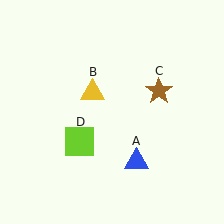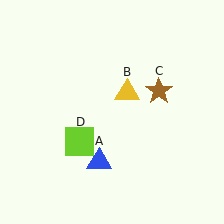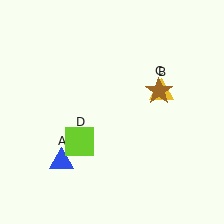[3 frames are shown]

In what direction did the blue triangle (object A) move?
The blue triangle (object A) moved left.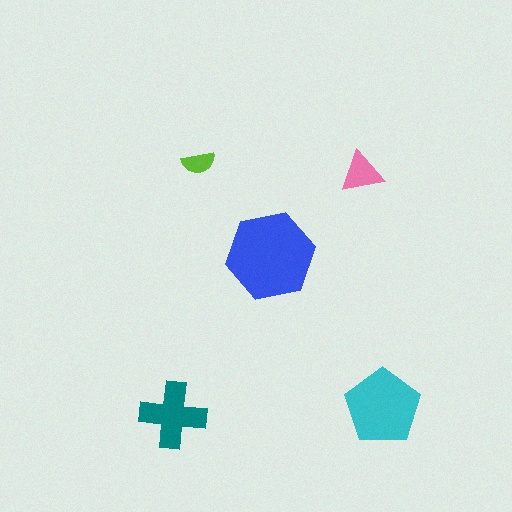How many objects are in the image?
There are 5 objects in the image.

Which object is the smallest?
The lime semicircle.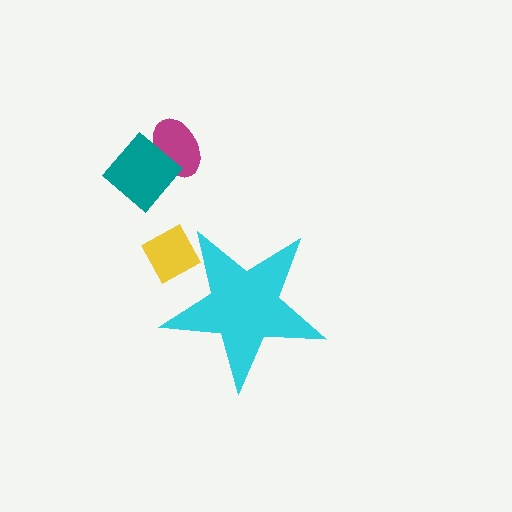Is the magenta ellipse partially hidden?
No, the magenta ellipse is fully visible.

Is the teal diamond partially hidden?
No, the teal diamond is fully visible.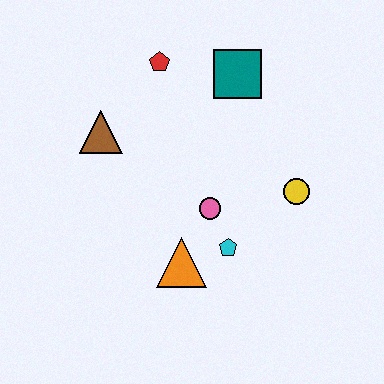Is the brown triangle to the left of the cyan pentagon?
Yes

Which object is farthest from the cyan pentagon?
The red pentagon is farthest from the cyan pentagon.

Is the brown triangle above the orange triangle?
Yes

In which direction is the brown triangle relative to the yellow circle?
The brown triangle is to the left of the yellow circle.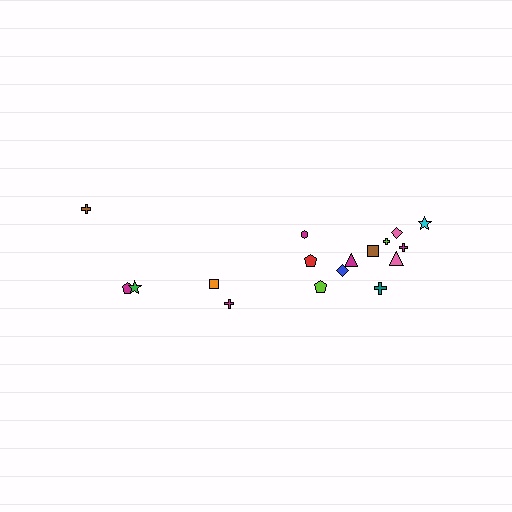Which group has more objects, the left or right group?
The right group.